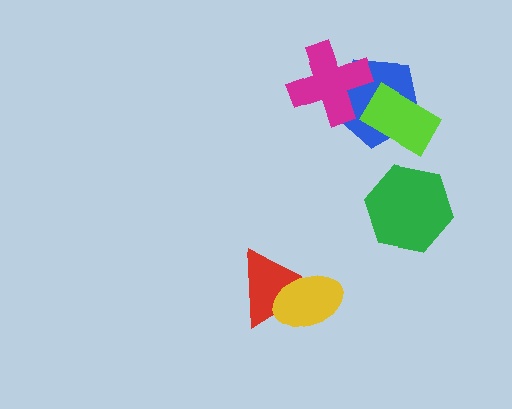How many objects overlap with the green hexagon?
0 objects overlap with the green hexagon.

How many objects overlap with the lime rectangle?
1 object overlaps with the lime rectangle.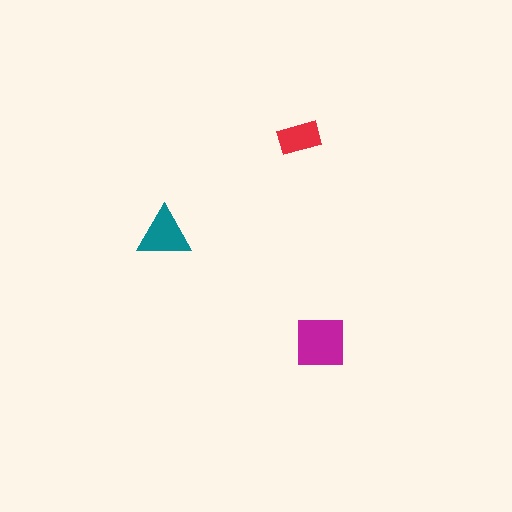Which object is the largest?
The magenta square.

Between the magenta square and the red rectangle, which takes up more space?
The magenta square.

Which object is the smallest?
The red rectangle.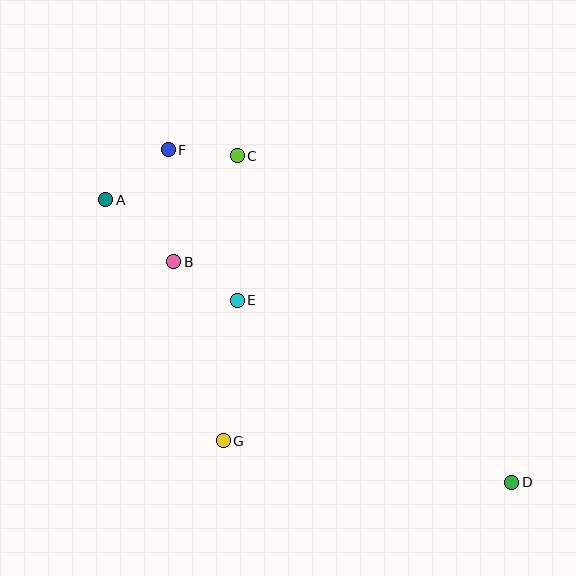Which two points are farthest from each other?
Points A and D are farthest from each other.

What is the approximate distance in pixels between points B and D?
The distance between B and D is approximately 403 pixels.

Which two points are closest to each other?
Points C and F are closest to each other.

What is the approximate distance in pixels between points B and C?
The distance between B and C is approximately 123 pixels.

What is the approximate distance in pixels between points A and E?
The distance between A and E is approximately 166 pixels.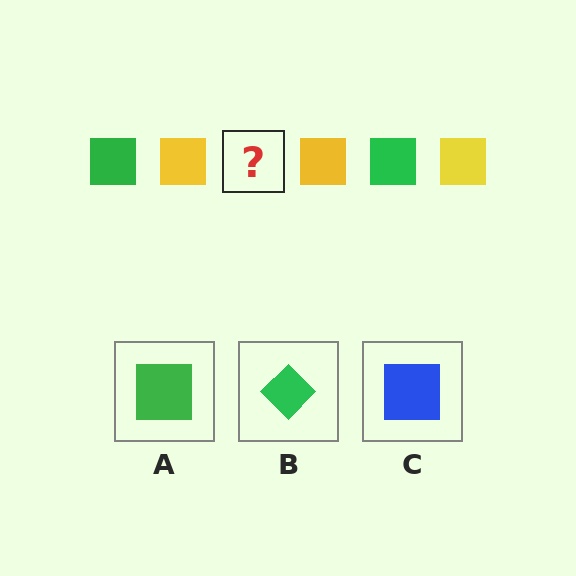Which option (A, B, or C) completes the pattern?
A.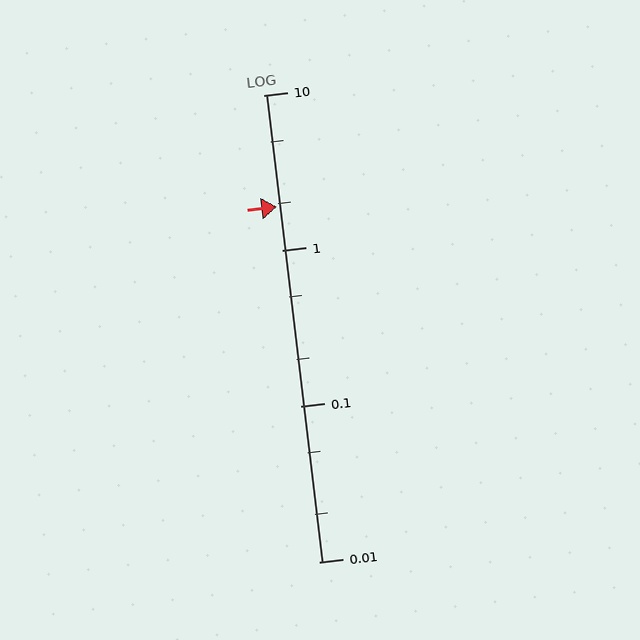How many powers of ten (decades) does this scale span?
The scale spans 3 decades, from 0.01 to 10.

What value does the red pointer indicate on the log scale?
The pointer indicates approximately 1.9.